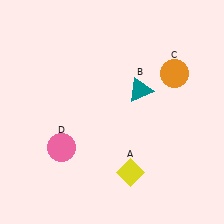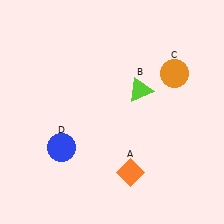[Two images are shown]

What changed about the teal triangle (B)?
In Image 1, B is teal. In Image 2, it changed to lime.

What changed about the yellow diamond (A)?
In Image 1, A is yellow. In Image 2, it changed to orange.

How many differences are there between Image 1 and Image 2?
There are 3 differences between the two images.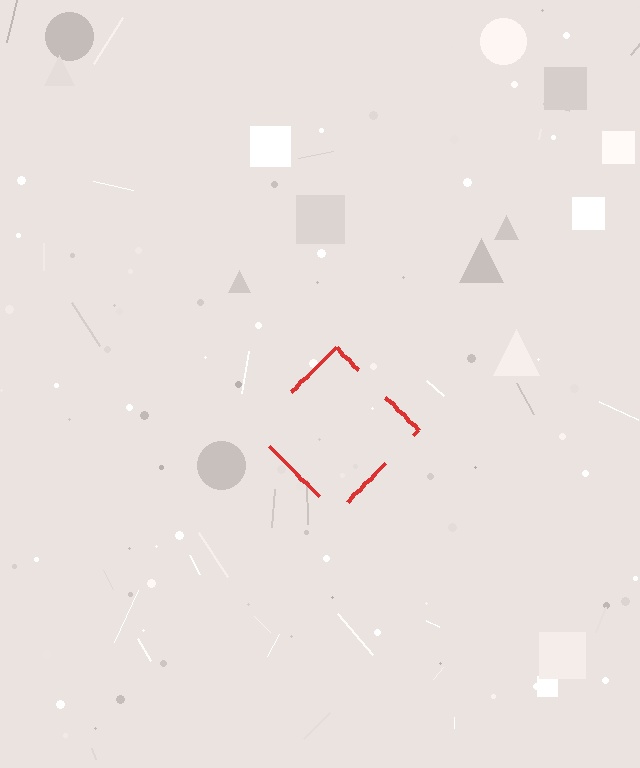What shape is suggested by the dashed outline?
The dashed outline suggests a diamond.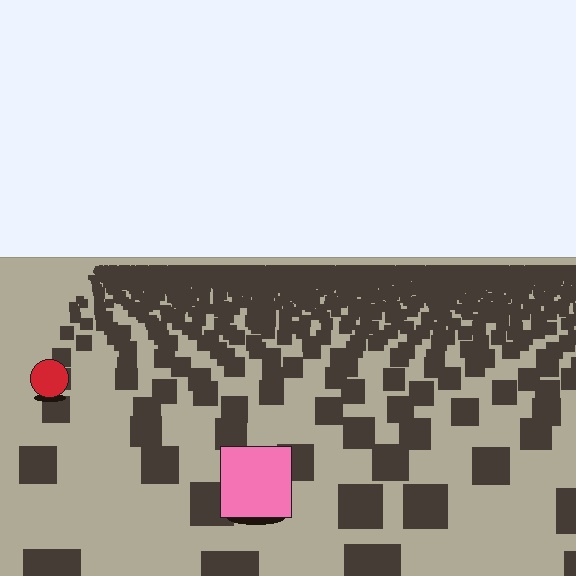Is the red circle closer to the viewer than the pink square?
No. The pink square is closer — you can tell from the texture gradient: the ground texture is coarser near it.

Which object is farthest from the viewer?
The red circle is farthest from the viewer. It appears smaller and the ground texture around it is denser.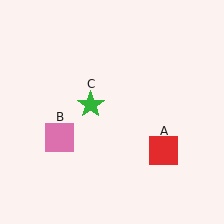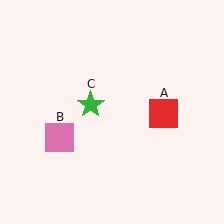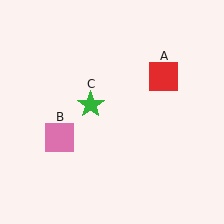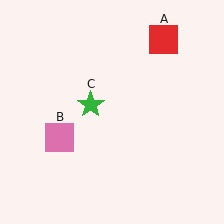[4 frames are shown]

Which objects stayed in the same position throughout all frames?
Pink square (object B) and green star (object C) remained stationary.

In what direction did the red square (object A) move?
The red square (object A) moved up.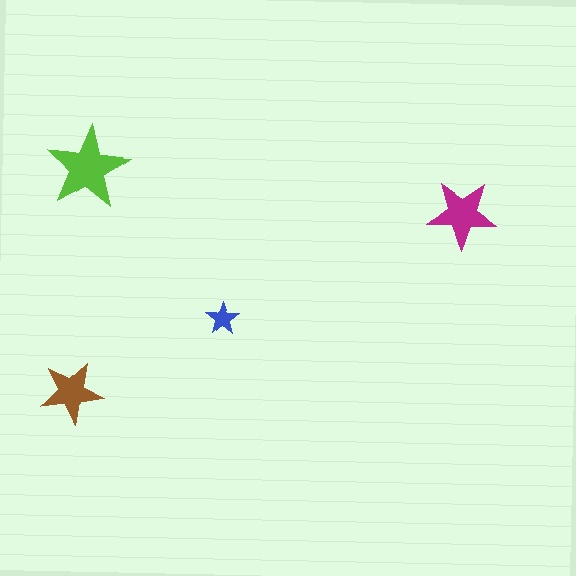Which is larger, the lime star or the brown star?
The lime one.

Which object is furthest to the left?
The brown star is leftmost.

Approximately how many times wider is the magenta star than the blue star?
About 2 times wider.